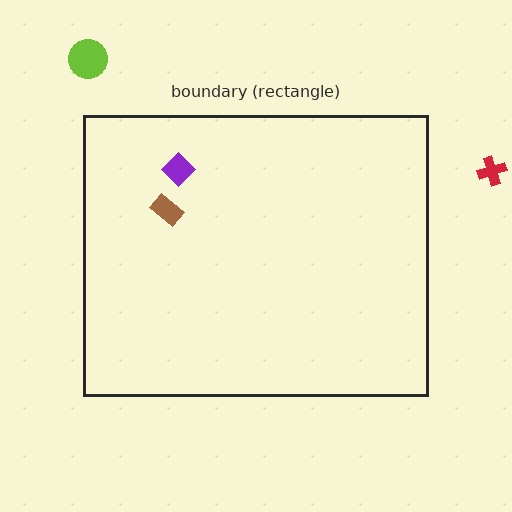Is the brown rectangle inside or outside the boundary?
Inside.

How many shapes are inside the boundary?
2 inside, 2 outside.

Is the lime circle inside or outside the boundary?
Outside.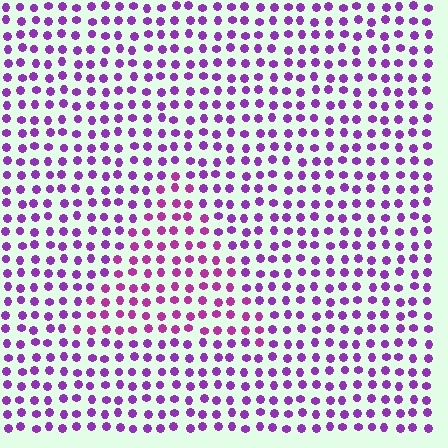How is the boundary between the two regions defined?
The boundary is defined purely by a slight shift in hue (about 27 degrees). Spacing, size, and orientation are identical on both sides.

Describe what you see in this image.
The image is filled with small purple elements in a uniform arrangement. A triangle-shaped region is visible where the elements are tinted to a slightly different hue, forming a subtle color boundary.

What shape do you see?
I see a triangle.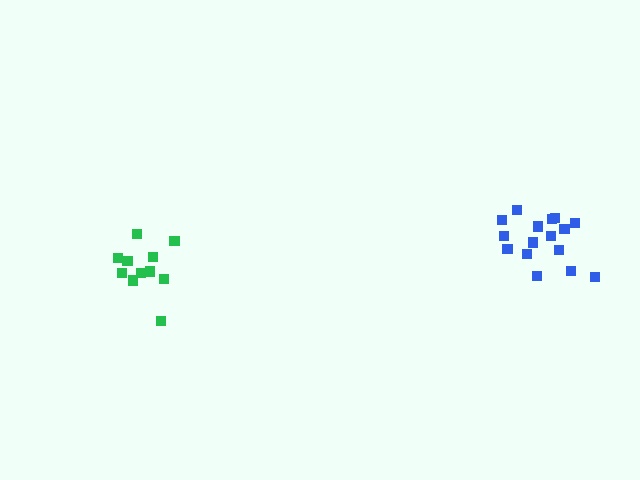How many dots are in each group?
Group 1: 12 dots, Group 2: 16 dots (28 total).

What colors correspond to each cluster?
The clusters are colored: green, blue.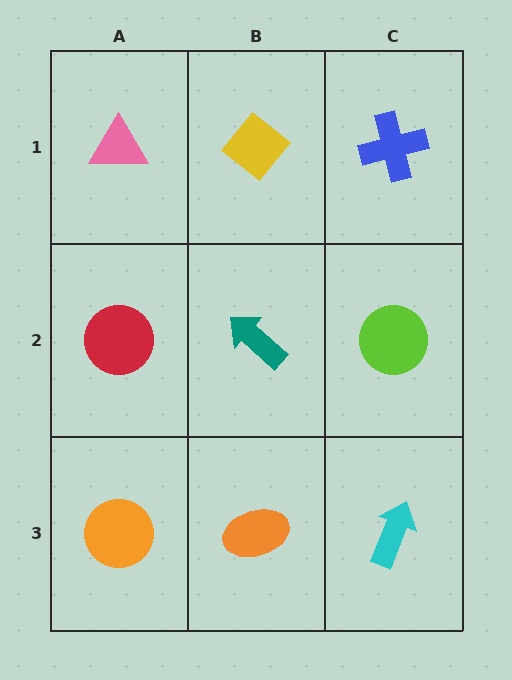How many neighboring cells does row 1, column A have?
2.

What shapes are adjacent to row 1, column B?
A teal arrow (row 2, column B), a pink triangle (row 1, column A), a blue cross (row 1, column C).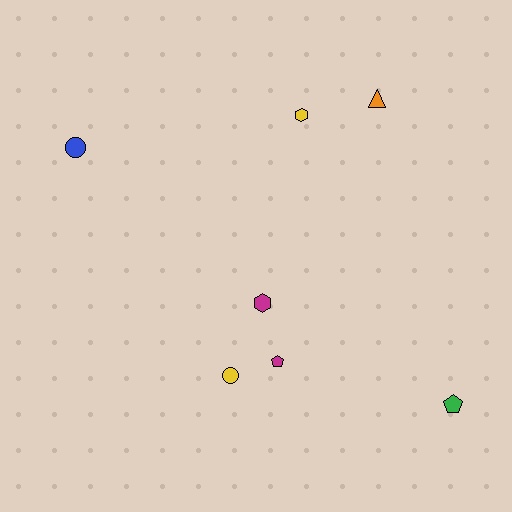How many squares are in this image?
There are no squares.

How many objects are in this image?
There are 7 objects.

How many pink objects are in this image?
There are no pink objects.